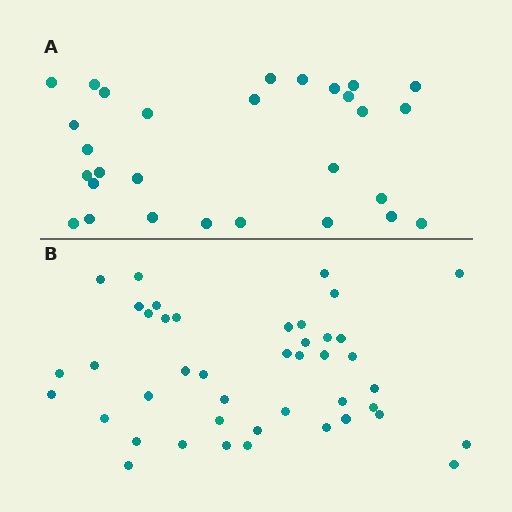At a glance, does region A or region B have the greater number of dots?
Region B (the bottom region) has more dots.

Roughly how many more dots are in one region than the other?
Region B has approximately 15 more dots than region A.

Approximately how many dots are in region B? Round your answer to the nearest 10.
About 40 dots. (The exact count is 43, which rounds to 40.)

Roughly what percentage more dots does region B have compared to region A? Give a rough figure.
About 50% more.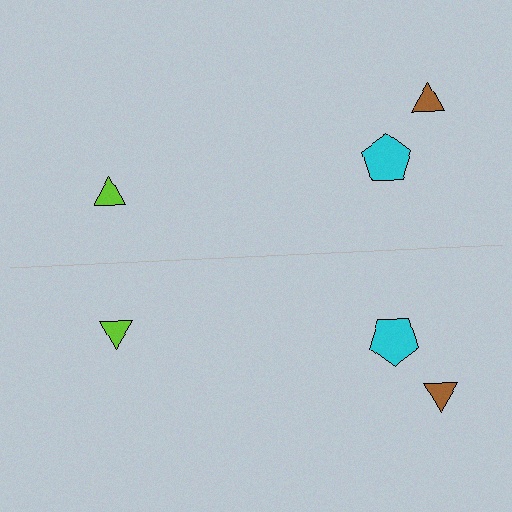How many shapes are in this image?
There are 6 shapes in this image.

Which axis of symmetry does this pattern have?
The pattern has a horizontal axis of symmetry running through the center of the image.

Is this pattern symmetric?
Yes, this pattern has bilateral (reflection) symmetry.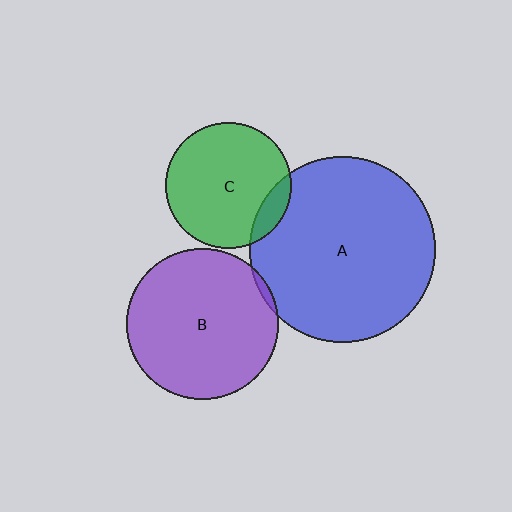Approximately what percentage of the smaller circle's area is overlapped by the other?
Approximately 5%.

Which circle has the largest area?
Circle A (blue).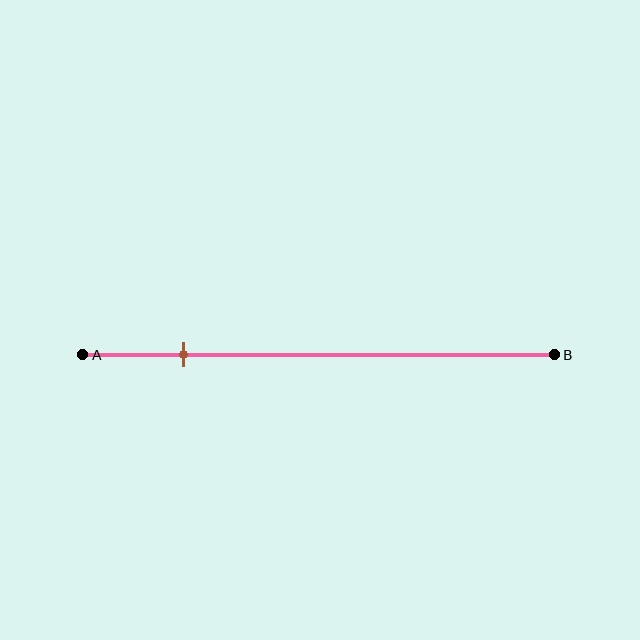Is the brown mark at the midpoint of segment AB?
No, the mark is at about 20% from A, not at the 50% midpoint.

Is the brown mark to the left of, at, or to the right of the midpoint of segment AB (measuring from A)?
The brown mark is to the left of the midpoint of segment AB.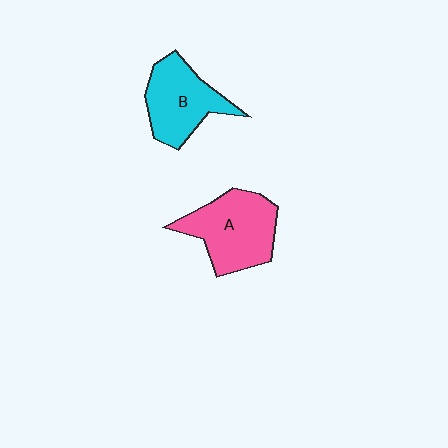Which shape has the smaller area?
Shape B (cyan).